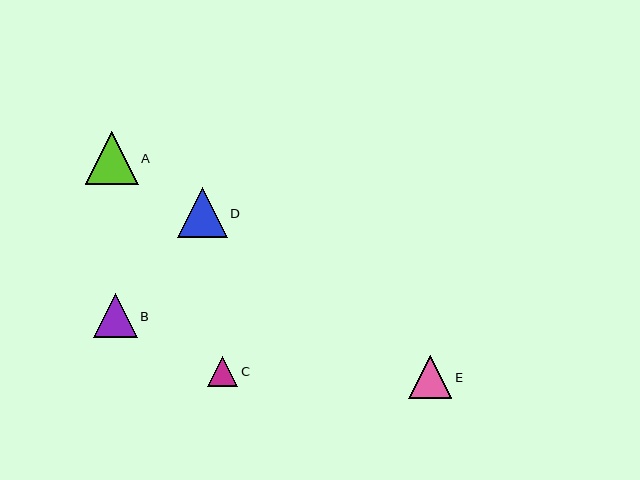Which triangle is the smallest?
Triangle C is the smallest with a size of approximately 30 pixels.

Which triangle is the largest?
Triangle A is the largest with a size of approximately 53 pixels.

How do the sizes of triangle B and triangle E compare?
Triangle B and triangle E are approximately the same size.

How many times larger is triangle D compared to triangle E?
Triangle D is approximately 1.2 times the size of triangle E.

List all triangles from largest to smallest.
From largest to smallest: A, D, B, E, C.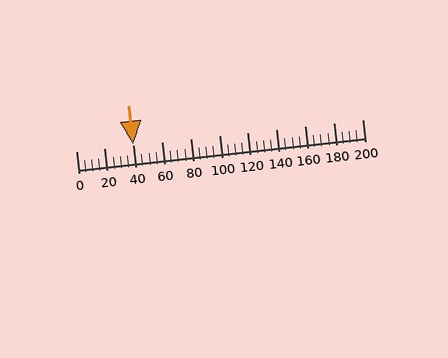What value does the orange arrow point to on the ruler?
The orange arrow points to approximately 40.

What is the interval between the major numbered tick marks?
The major tick marks are spaced 20 units apart.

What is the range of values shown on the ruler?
The ruler shows values from 0 to 200.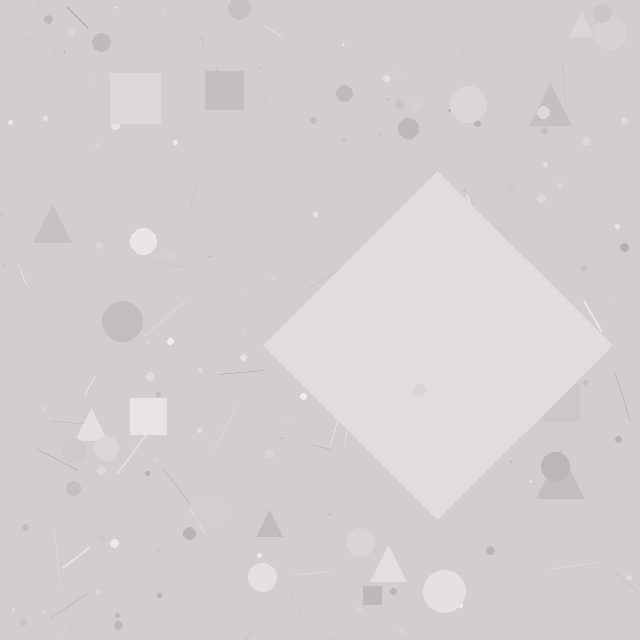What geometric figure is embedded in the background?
A diamond is embedded in the background.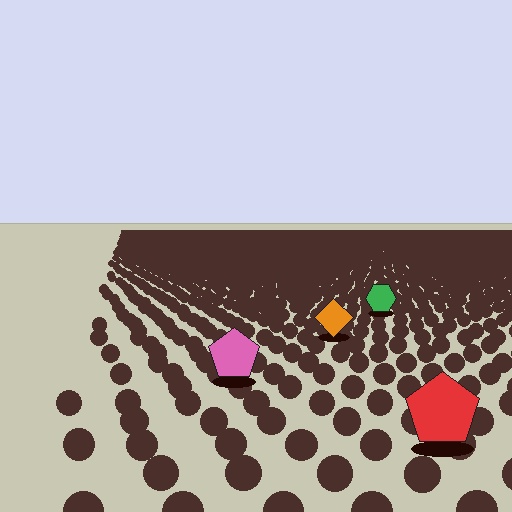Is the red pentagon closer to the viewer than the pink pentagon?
Yes. The red pentagon is closer — you can tell from the texture gradient: the ground texture is coarser near it.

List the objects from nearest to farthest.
From nearest to farthest: the red pentagon, the pink pentagon, the orange diamond, the green hexagon.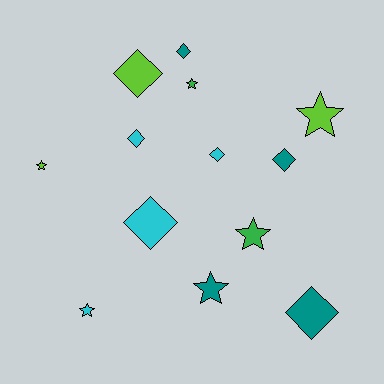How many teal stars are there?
There is 1 teal star.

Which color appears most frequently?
Cyan, with 4 objects.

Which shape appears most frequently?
Diamond, with 7 objects.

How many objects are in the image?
There are 13 objects.